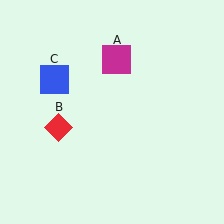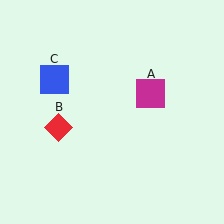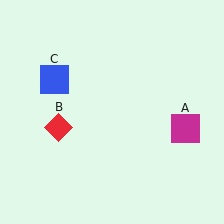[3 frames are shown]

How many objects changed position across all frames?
1 object changed position: magenta square (object A).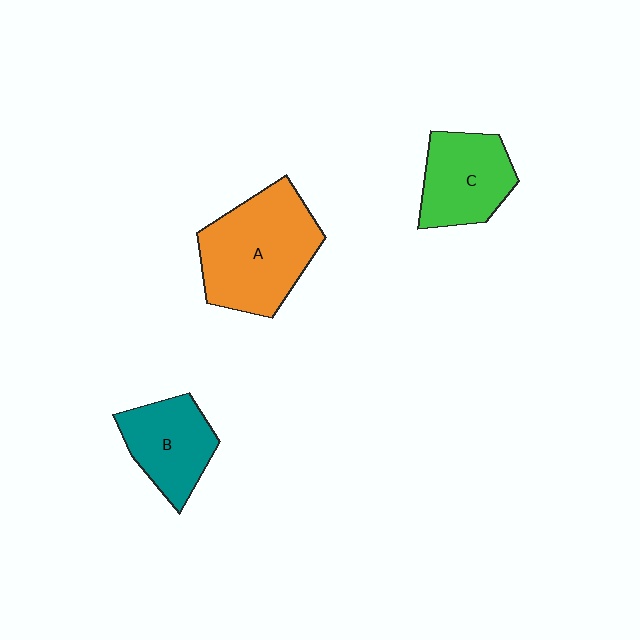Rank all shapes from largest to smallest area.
From largest to smallest: A (orange), C (green), B (teal).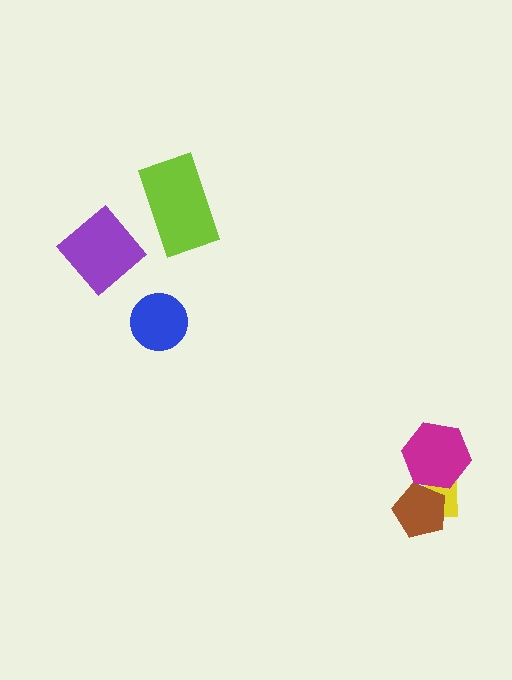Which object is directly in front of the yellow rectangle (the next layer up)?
The brown pentagon is directly in front of the yellow rectangle.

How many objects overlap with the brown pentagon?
2 objects overlap with the brown pentagon.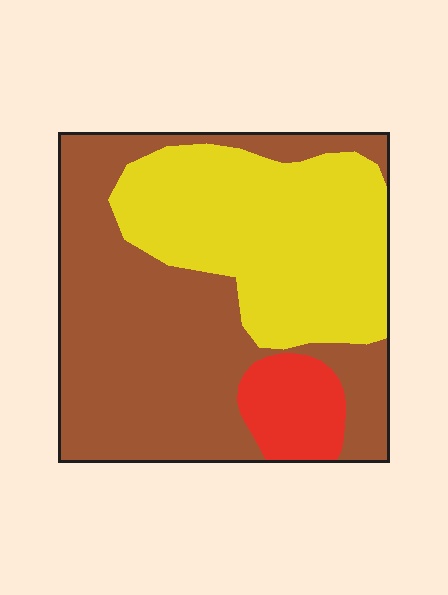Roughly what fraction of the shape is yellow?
Yellow takes up between a third and a half of the shape.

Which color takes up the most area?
Brown, at roughly 55%.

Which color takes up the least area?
Red, at roughly 10%.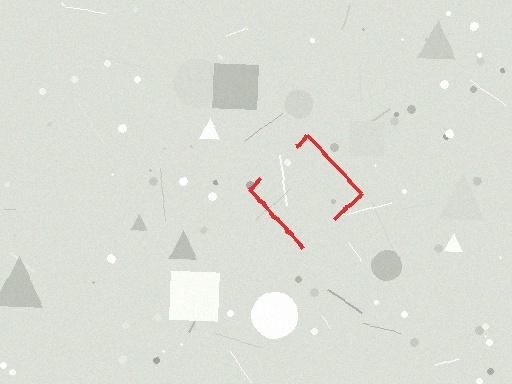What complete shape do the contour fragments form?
The contour fragments form a diamond.